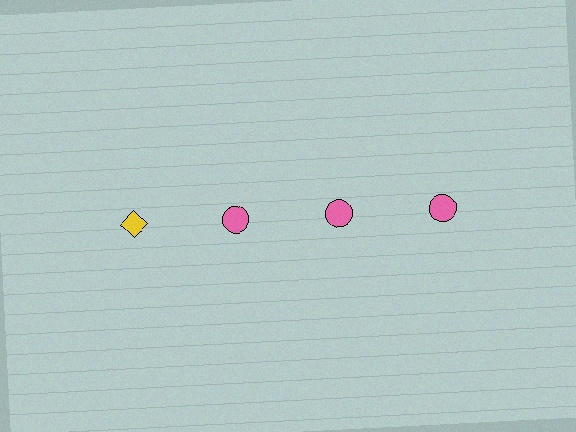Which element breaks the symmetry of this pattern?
The yellow diamond in the top row, leftmost column breaks the symmetry. All other shapes are pink circles.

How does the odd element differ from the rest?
It differs in both color (yellow instead of pink) and shape (diamond instead of circle).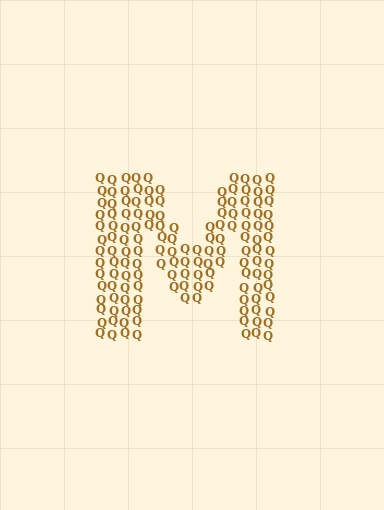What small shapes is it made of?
It is made of small letter Q's.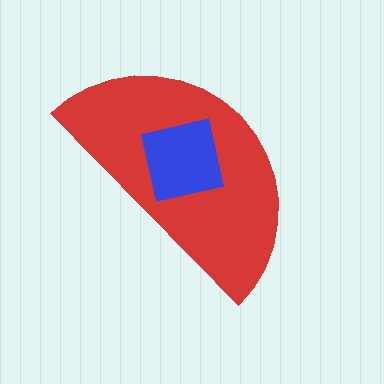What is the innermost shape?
The blue square.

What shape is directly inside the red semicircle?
The blue square.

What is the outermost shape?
The red semicircle.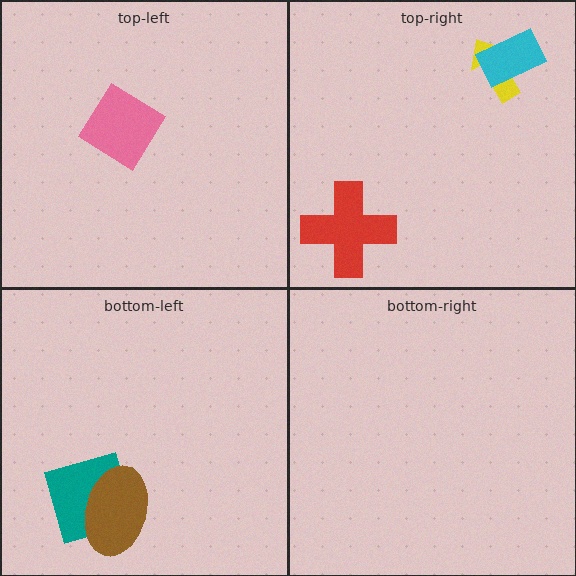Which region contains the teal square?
The bottom-left region.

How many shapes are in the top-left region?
1.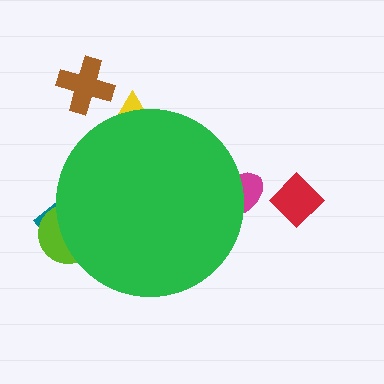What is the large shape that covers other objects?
A green circle.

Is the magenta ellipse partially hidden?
Yes, the magenta ellipse is partially hidden behind the green circle.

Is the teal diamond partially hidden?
Yes, the teal diamond is partially hidden behind the green circle.